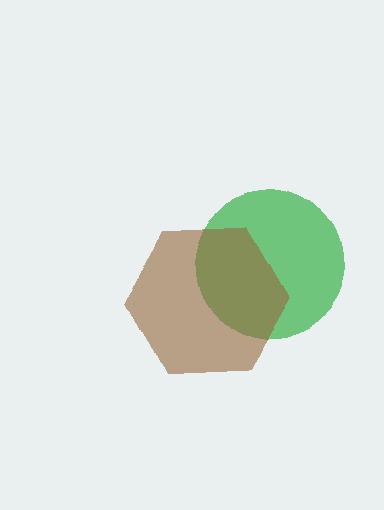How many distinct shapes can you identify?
There are 2 distinct shapes: a green circle, a brown hexagon.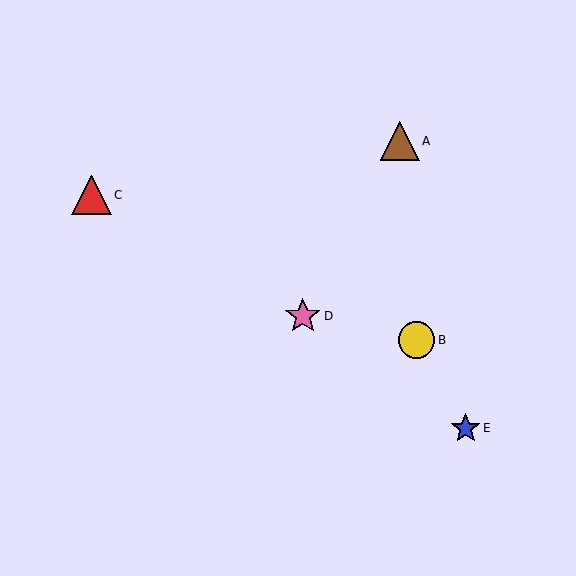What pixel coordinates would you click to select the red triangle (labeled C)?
Click at (91, 195) to select the red triangle C.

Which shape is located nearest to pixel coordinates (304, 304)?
The pink star (labeled D) at (303, 316) is nearest to that location.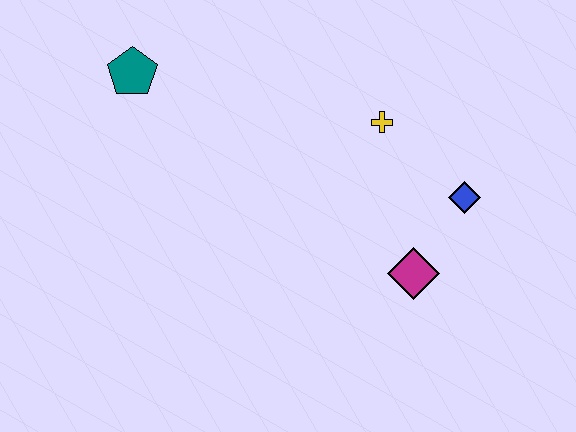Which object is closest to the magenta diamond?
The blue diamond is closest to the magenta diamond.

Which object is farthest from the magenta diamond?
The teal pentagon is farthest from the magenta diamond.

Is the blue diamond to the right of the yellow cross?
Yes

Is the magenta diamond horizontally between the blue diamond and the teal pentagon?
Yes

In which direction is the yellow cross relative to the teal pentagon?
The yellow cross is to the right of the teal pentagon.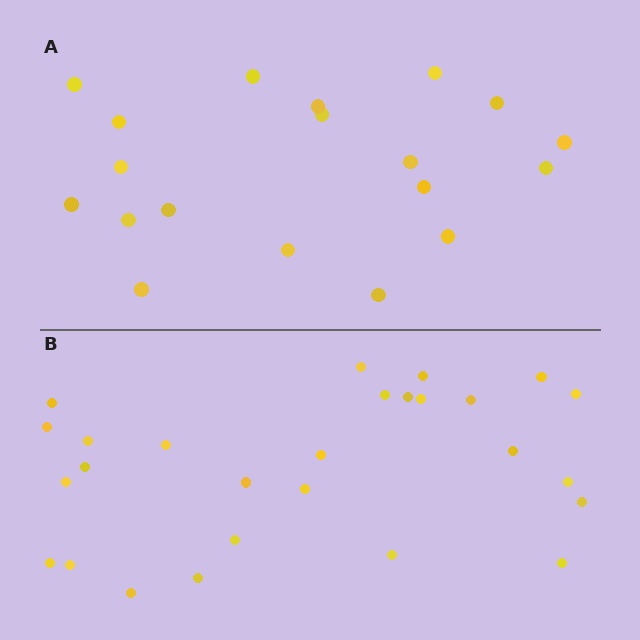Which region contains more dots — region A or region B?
Region B (the bottom region) has more dots.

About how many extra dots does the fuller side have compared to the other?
Region B has roughly 8 or so more dots than region A.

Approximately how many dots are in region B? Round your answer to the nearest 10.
About 30 dots. (The exact count is 27, which rounds to 30.)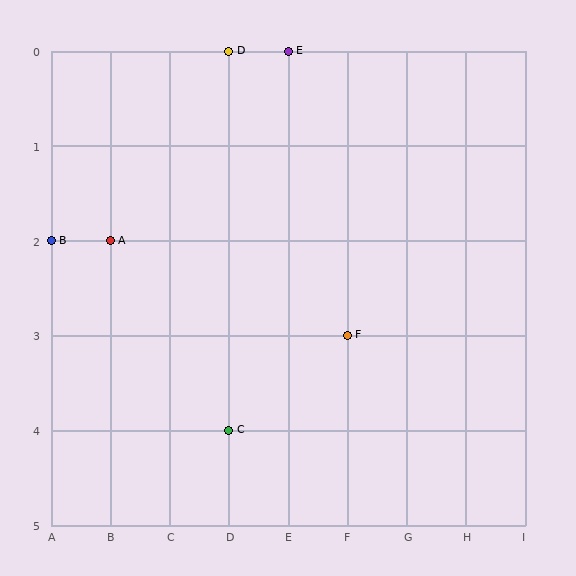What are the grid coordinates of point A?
Point A is at grid coordinates (B, 2).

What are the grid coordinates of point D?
Point D is at grid coordinates (D, 0).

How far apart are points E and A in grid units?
Points E and A are 3 columns and 2 rows apart (about 3.6 grid units diagonally).